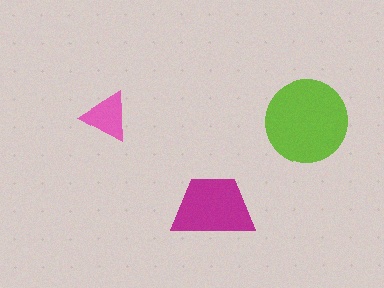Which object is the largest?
The lime circle.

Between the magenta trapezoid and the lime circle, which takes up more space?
The lime circle.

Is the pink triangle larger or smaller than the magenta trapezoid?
Smaller.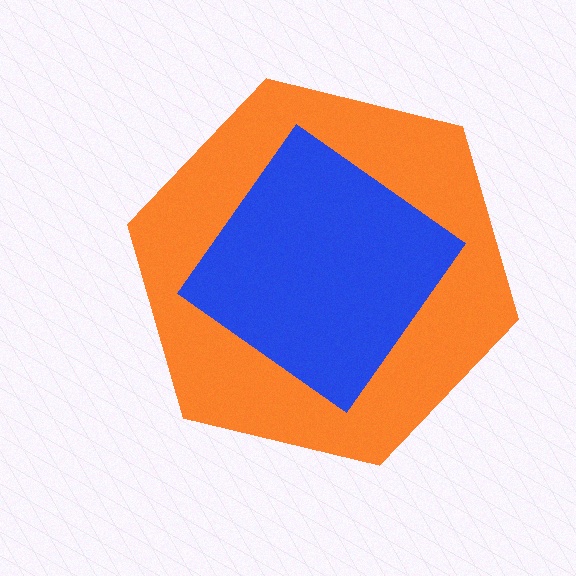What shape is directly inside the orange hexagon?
The blue diamond.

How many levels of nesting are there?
2.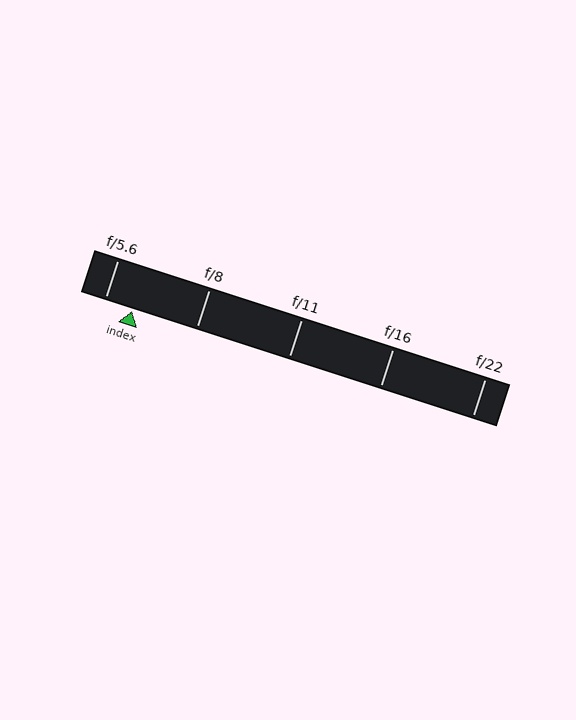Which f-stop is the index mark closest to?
The index mark is closest to f/5.6.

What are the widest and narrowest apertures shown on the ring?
The widest aperture shown is f/5.6 and the narrowest is f/22.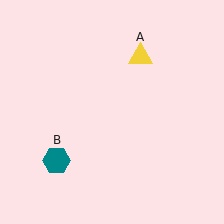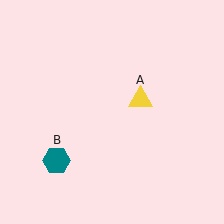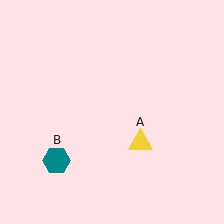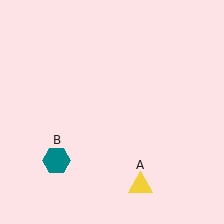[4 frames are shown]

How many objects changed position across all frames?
1 object changed position: yellow triangle (object A).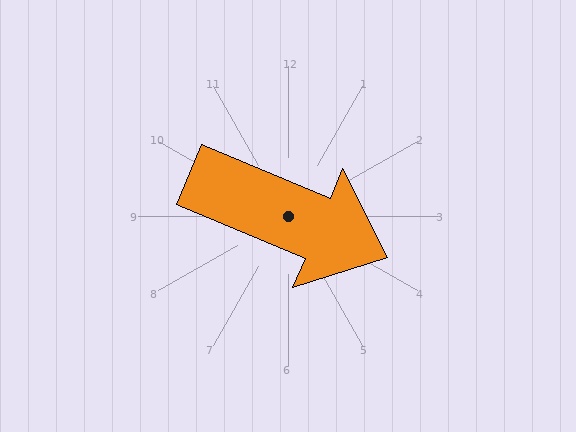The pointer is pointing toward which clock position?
Roughly 4 o'clock.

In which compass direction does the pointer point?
Southeast.